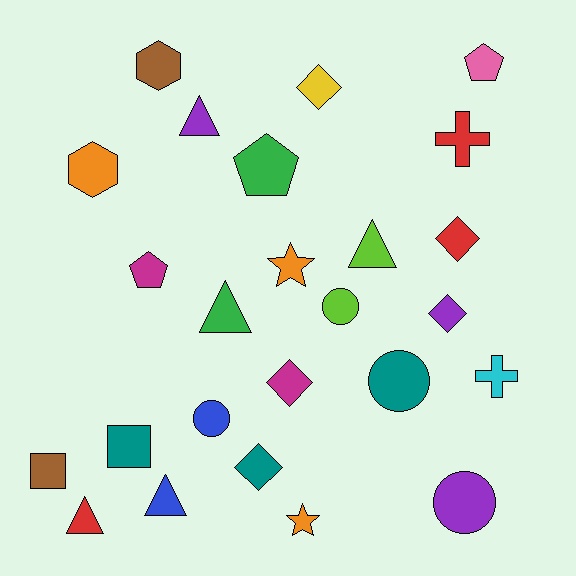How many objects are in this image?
There are 25 objects.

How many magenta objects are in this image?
There are 2 magenta objects.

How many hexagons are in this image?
There are 2 hexagons.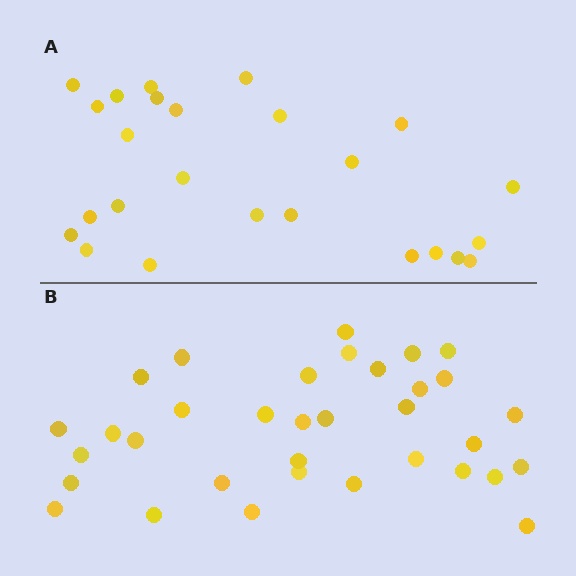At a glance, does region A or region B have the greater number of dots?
Region B (the bottom region) has more dots.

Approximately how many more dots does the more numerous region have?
Region B has roughly 8 or so more dots than region A.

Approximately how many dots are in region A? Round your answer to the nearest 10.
About 20 dots. (The exact count is 25, which rounds to 20.)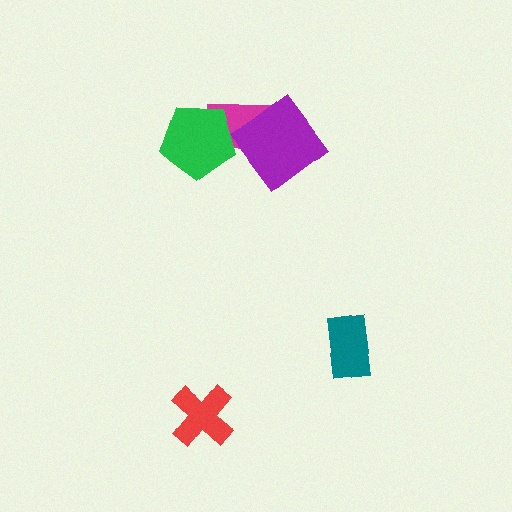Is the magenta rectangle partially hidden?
Yes, it is partially covered by another shape.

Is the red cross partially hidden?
No, no other shape covers it.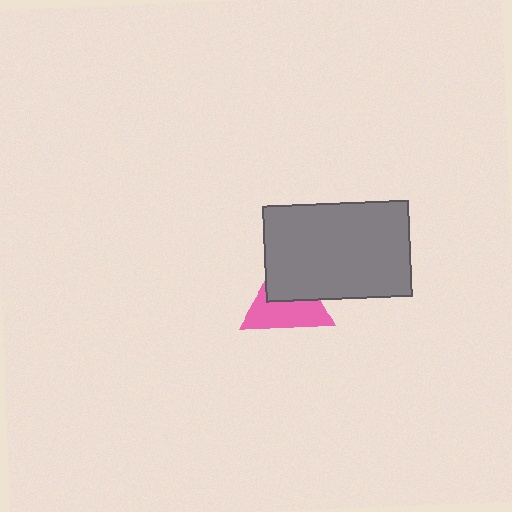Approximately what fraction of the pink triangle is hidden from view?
Roughly 45% of the pink triangle is hidden behind the gray rectangle.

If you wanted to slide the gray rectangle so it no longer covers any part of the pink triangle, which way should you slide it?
Slide it toward the upper-right — that is the most direct way to separate the two shapes.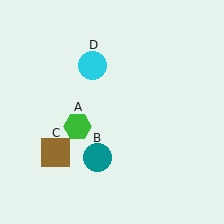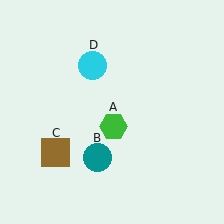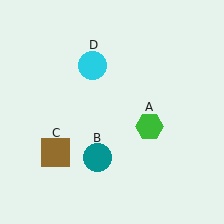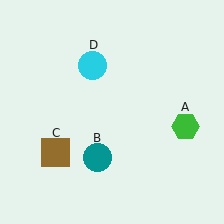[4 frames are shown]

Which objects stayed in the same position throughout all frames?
Teal circle (object B) and brown square (object C) and cyan circle (object D) remained stationary.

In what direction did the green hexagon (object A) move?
The green hexagon (object A) moved right.